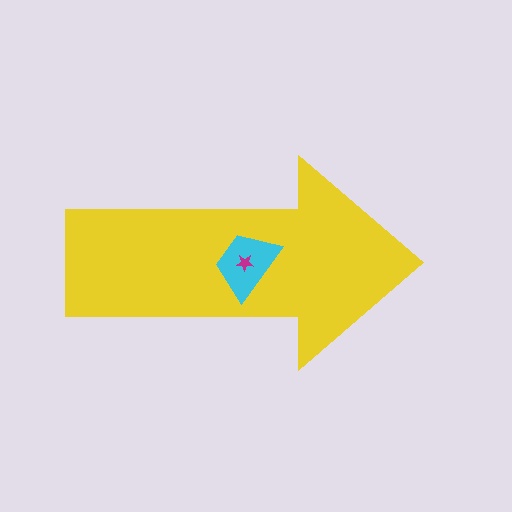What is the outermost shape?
The yellow arrow.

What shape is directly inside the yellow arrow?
The cyan trapezoid.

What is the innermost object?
The magenta star.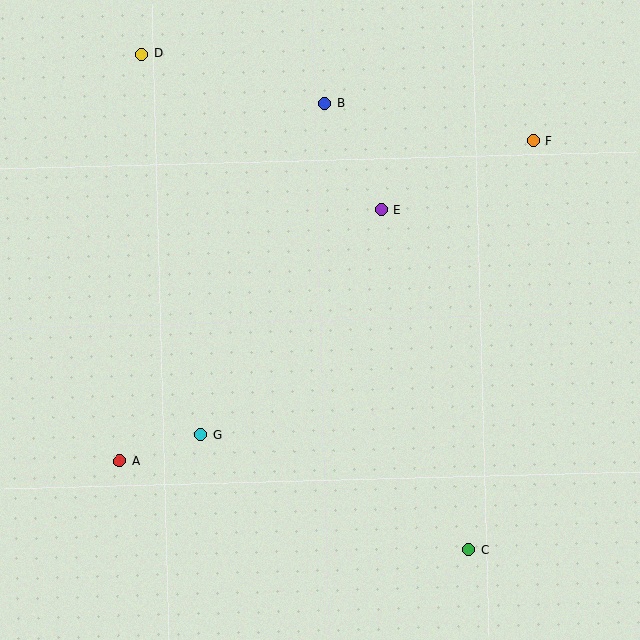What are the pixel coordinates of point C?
Point C is at (469, 550).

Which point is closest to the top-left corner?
Point D is closest to the top-left corner.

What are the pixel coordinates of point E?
Point E is at (381, 210).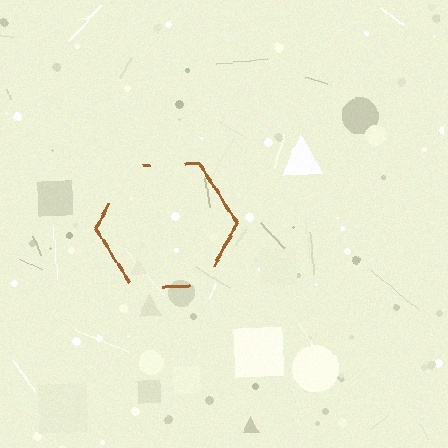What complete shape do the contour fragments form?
The contour fragments form a hexagon.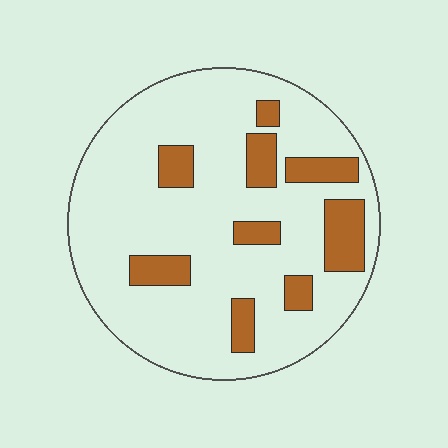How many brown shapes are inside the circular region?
9.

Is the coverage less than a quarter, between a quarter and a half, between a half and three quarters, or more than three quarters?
Less than a quarter.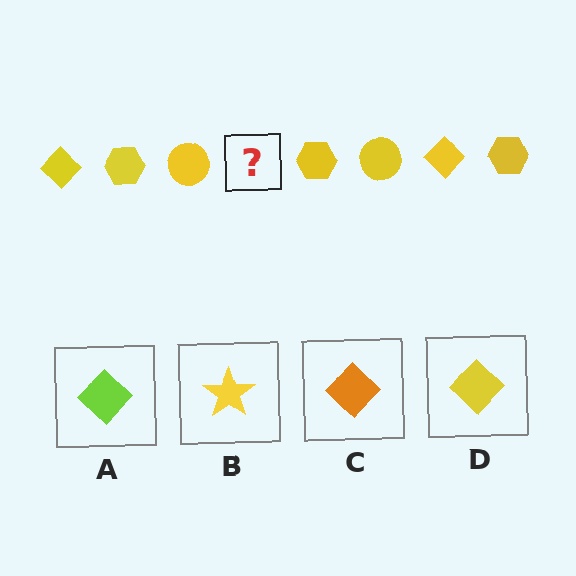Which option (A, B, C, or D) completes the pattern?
D.